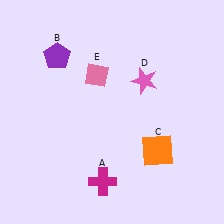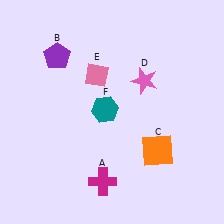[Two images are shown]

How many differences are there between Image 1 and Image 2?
There is 1 difference between the two images.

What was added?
A teal hexagon (F) was added in Image 2.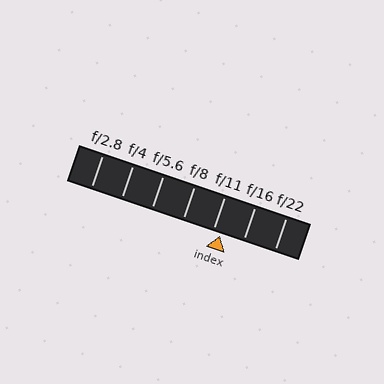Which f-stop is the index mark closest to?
The index mark is closest to f/11.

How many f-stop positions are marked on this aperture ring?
There are 7 f-stop positions marked.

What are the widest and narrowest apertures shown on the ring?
The widest aperture shown is f/2.8 and the narrowest is f/22.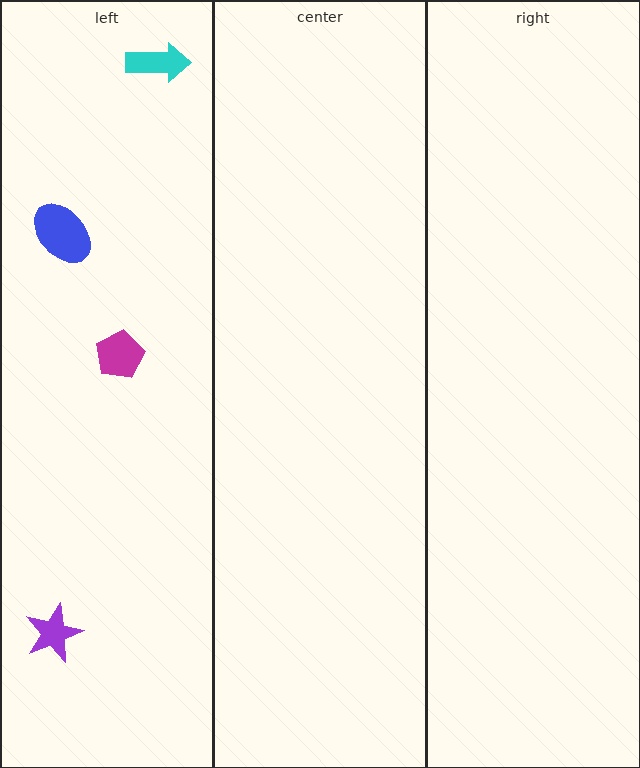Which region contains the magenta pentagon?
The left region.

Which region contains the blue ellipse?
The left region.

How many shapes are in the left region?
4.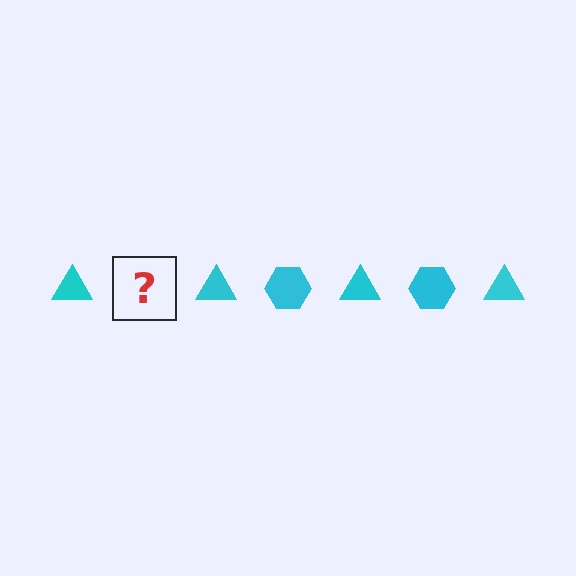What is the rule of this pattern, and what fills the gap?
The rule is that the pattern cycles through triangle, hexagon shapes in cyan. The gap should be filled with a cyan hexagon.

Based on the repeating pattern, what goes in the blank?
The blank should be a cyan hexagon.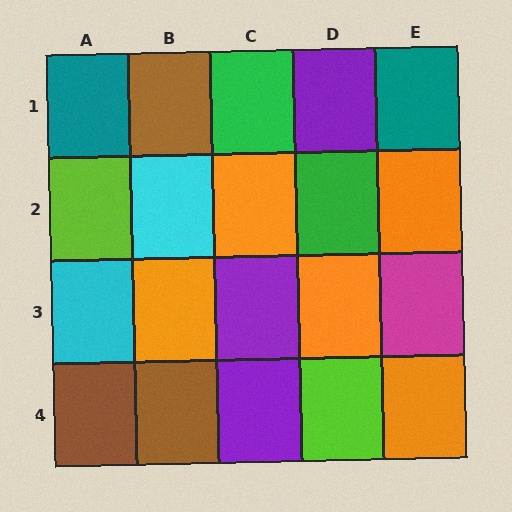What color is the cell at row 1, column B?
Brown.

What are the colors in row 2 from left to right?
Lime, cyan, orange, green, orange.